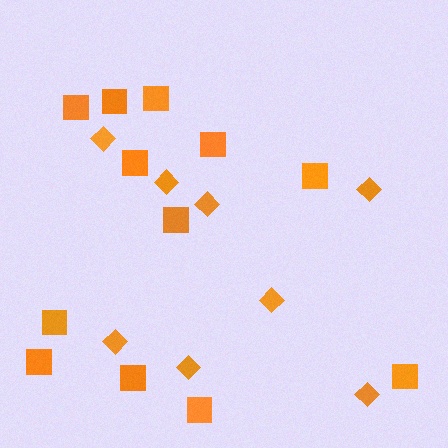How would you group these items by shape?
There are 2 groups: one group of squares (12) and one group of diamonds (8).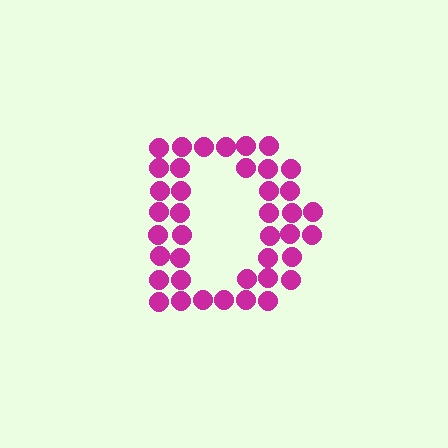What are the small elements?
The small elements are circles.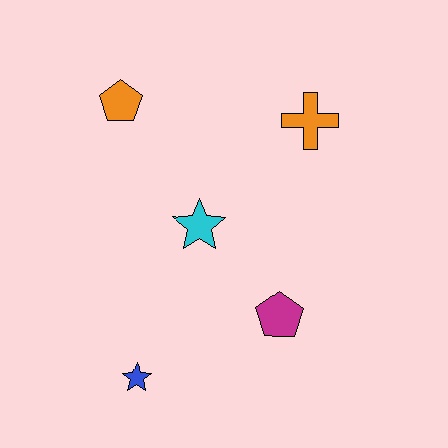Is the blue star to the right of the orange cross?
No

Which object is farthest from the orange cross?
The blue star is farthest from the orange cross.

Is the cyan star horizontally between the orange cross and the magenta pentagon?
No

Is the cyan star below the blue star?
No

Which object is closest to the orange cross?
The cyan star is closest to the orange cross.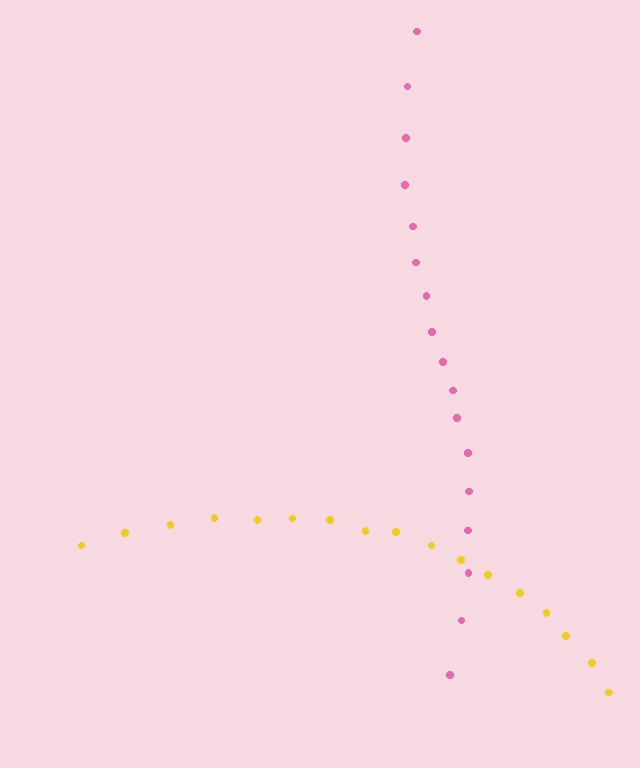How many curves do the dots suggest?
There are 2 distinct paths.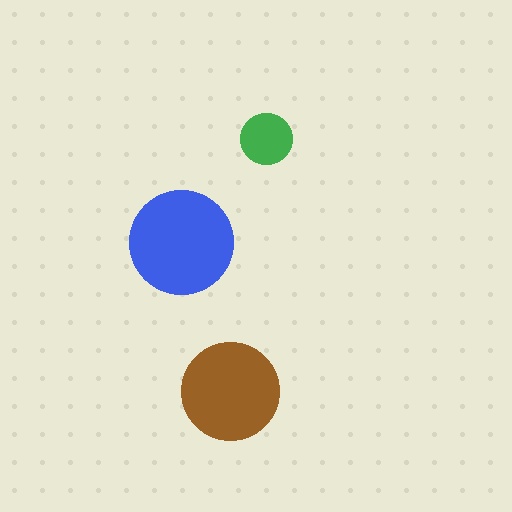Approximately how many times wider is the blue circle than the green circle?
About 2 times wider.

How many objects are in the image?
There are 3 objects in the image.